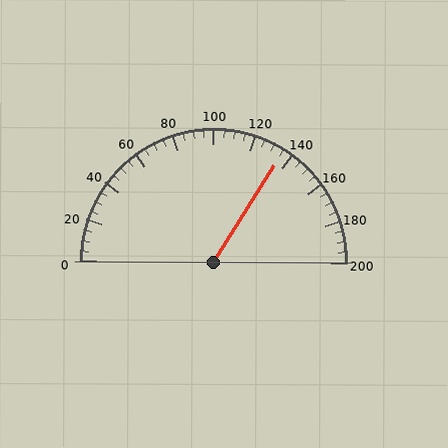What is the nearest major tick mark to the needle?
The nearest major tick mark is 140.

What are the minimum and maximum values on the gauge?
The gauge ranges from 0 to 200.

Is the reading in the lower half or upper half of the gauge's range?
The reading is in the upper half of the range (0 to 200).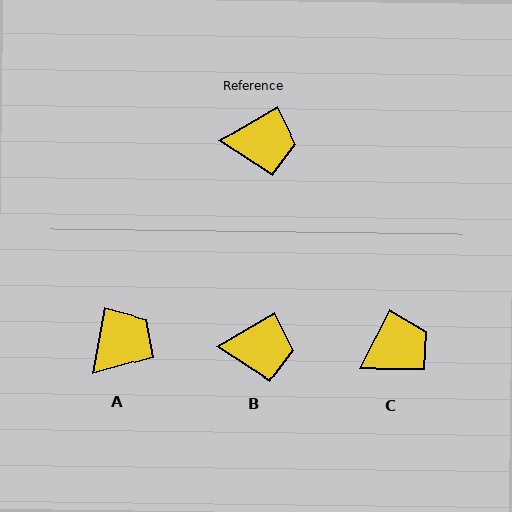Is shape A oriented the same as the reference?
No, it is off by about 49 degrees.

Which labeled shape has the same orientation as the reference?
B.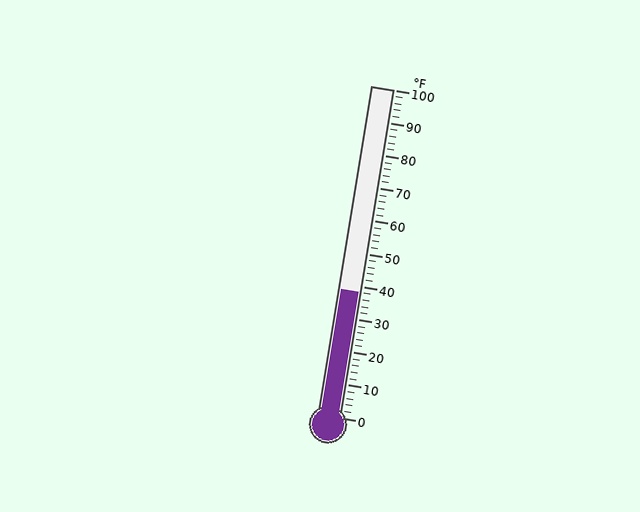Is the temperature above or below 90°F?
The temperature is below 90°F.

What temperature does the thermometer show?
The thermometer shows approximately 38°F.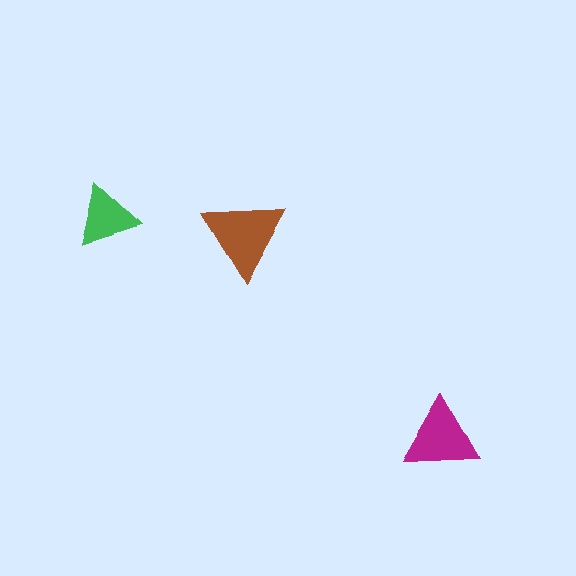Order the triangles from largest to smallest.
the brown one, the magenta one, the green one.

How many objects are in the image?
There are 3 objects in the image.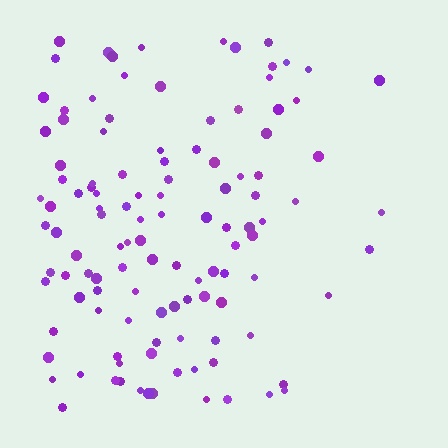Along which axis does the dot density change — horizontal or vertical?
Horizontal.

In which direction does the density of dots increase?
From right to left, with the left side densest.